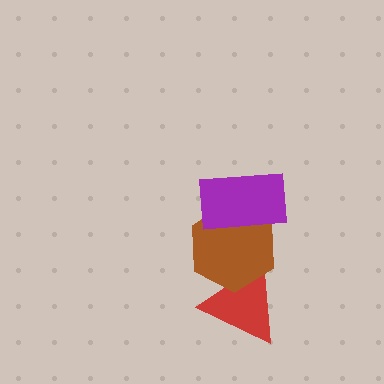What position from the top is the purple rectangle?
The purple rectangle is 1st from the top.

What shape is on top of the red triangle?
The brown hexagon is on top of the red triangle.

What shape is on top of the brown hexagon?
The purple rectangle is on top of the brown hexagon.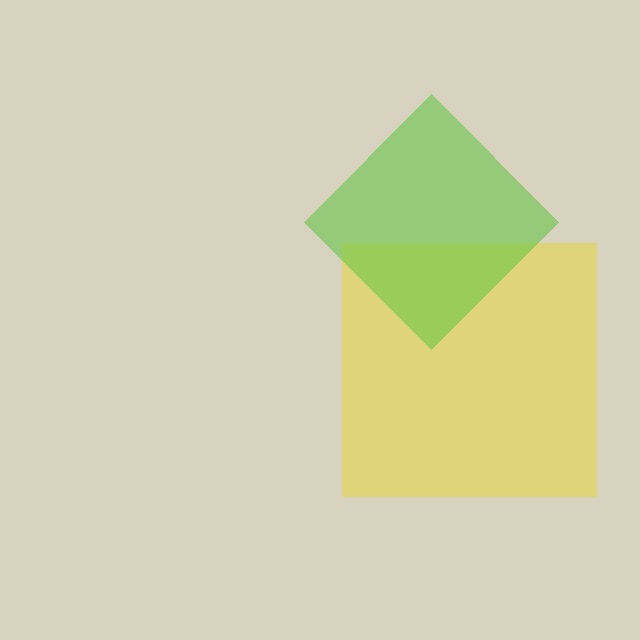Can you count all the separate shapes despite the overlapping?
Yes, there are 2 separate shapes.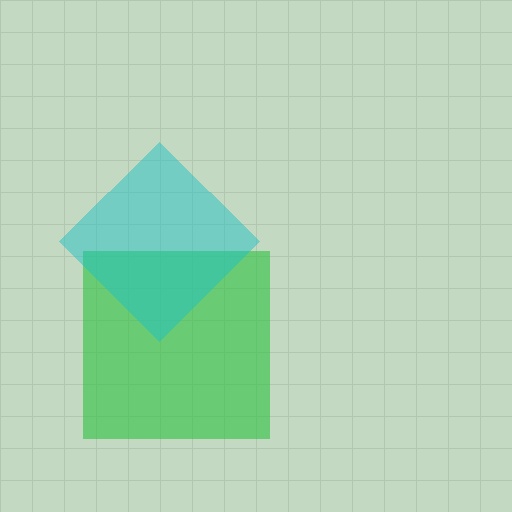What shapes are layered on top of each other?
The layered shapes are: a green square, a cyan diamond.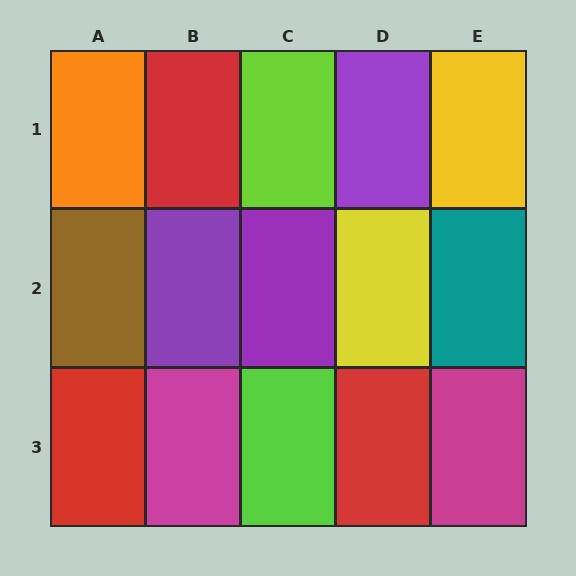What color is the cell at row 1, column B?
Red.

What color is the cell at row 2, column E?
Teal.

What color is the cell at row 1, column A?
Orange.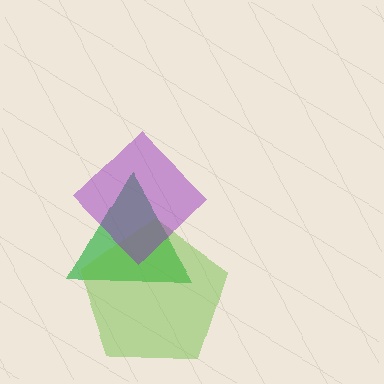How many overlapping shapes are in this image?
There are 3 overlapping shapes in the image.